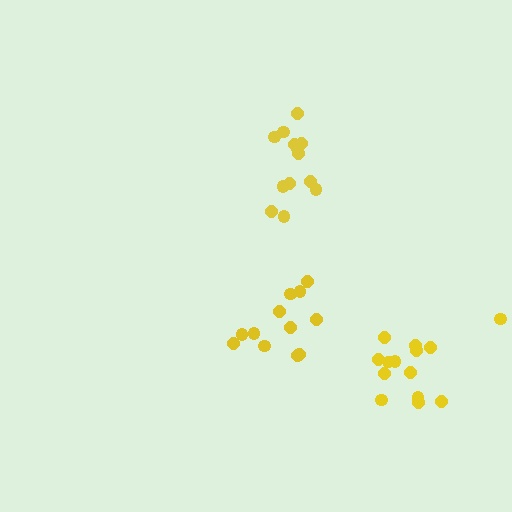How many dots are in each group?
Group 1: 13 dots, Group 2: 12 dots, Group 3: 14 dots (39 total).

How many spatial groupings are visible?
There are 3 spatial groupings.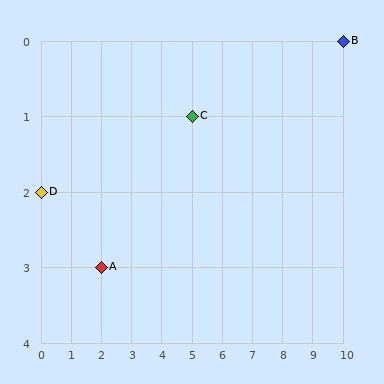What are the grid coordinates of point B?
Point B is at grid coordinates (10, 0).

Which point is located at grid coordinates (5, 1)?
Point C is at (5, 1).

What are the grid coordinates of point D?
Point D is at grid coordinates (0, 2).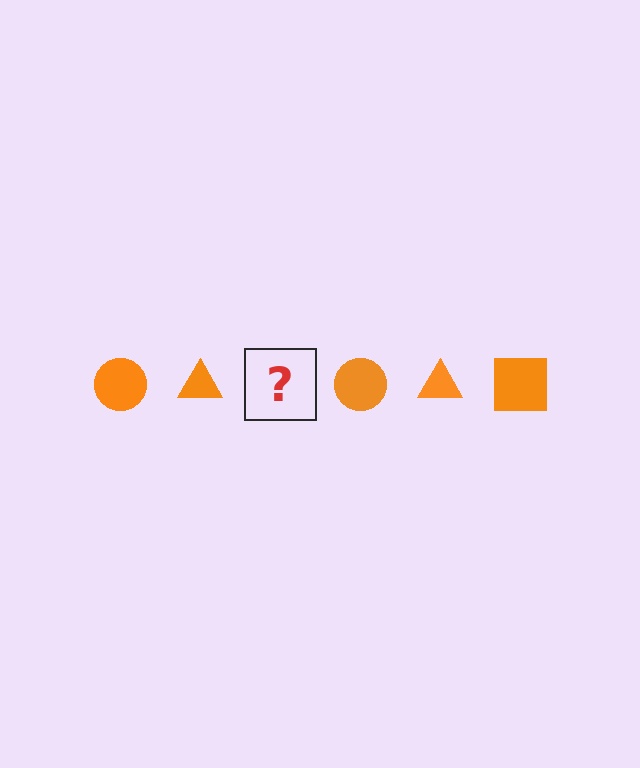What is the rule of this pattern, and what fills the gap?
The rule is that the pattern cycles through circle, triangle, square shapes in orange. The gap should be filled with an orange square.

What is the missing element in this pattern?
The missing element is an orange square.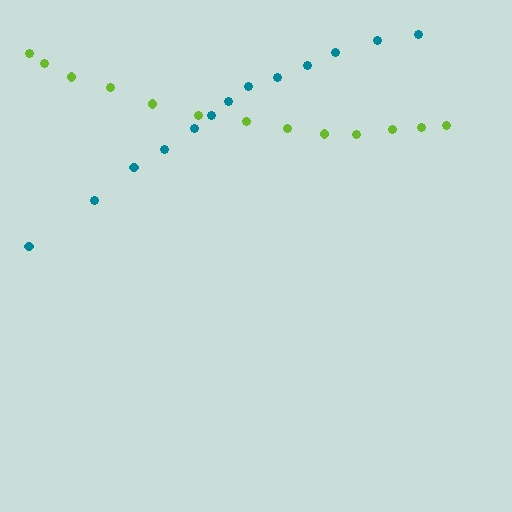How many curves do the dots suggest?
There are 2 distinct paths.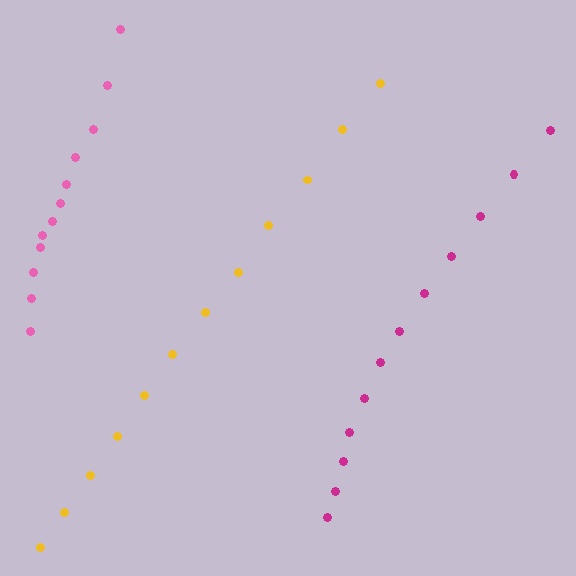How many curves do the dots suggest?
There are 3 distinct paths.